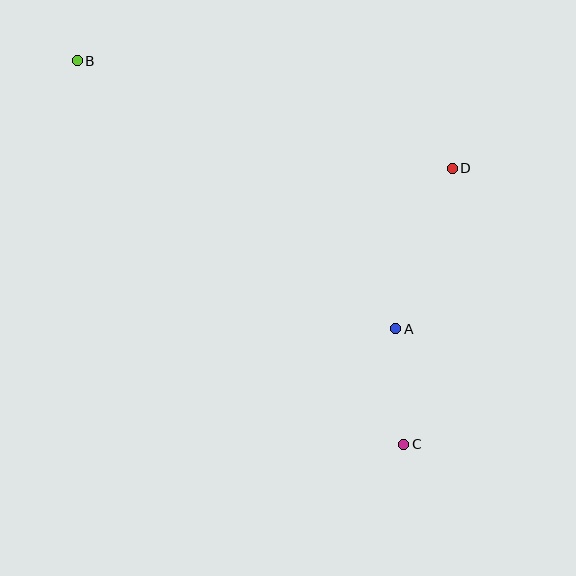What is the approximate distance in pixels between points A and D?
The distance between A and D is approximately 170 pixels.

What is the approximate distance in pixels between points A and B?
The distance between A and B is approximately 416 pixels.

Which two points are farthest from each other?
Points B and C are farthest from each other.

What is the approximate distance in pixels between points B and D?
The distance between B and D is approximately 390 pixels.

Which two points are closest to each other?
Points A and C are closest to each other.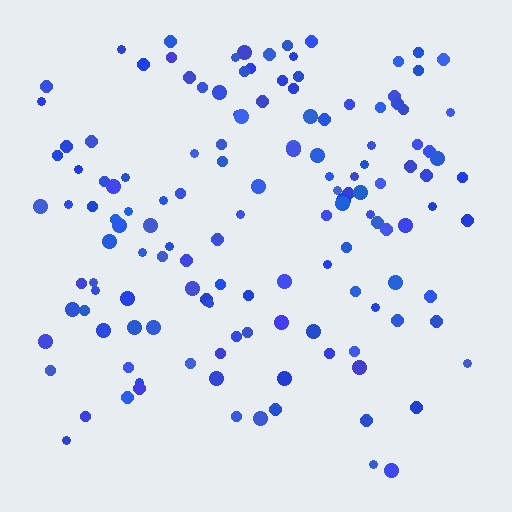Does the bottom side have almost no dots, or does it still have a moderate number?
Still a moderate number, just noticeably fewer than the top.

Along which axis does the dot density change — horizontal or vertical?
Vertical.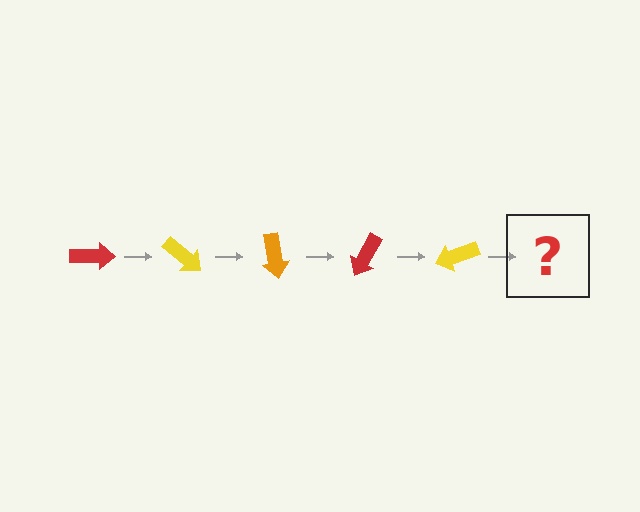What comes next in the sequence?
The next element should be an orange arrow, rotated 200 degrees from the start.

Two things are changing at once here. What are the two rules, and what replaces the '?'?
The two rules are that it rotates 40 degrees each step and the color cycles through red, yellow, and orange. The '?' should be an orange arrow, rotated 200 degrees from the start.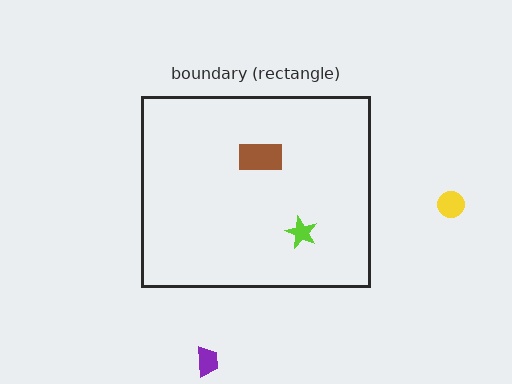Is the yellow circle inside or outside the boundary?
Outside.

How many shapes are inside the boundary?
2 inside, 2 outside.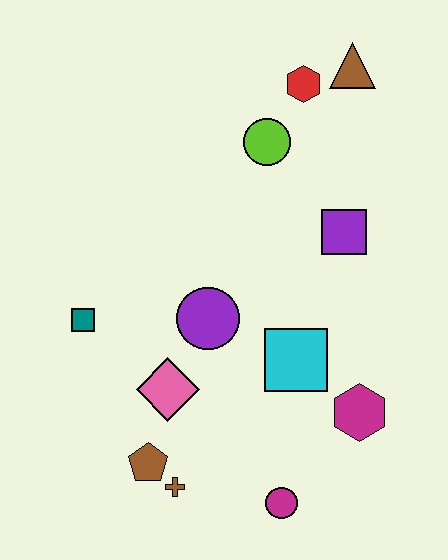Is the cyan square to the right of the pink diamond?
Yes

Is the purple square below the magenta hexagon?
No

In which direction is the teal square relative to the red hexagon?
The teal square is below the red hexagon.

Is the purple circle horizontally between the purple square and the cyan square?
No